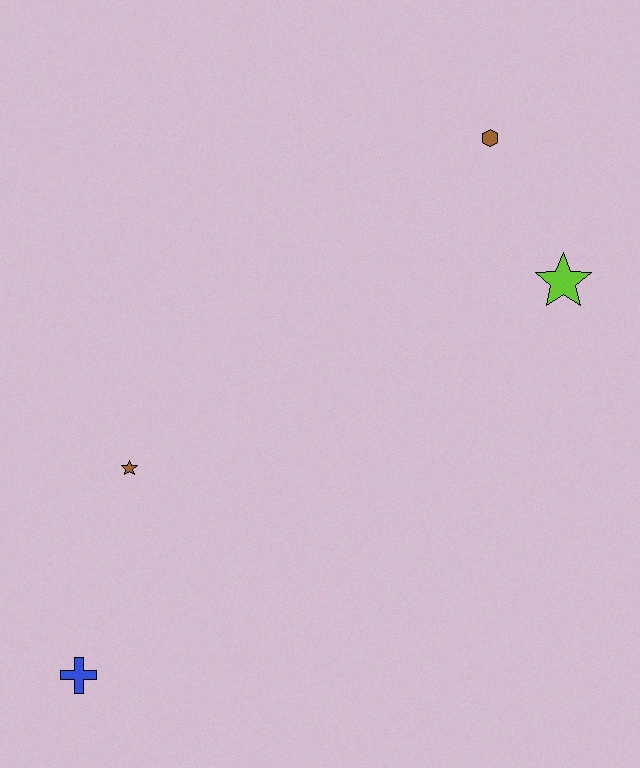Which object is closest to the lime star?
The brown hexagon is closest to the lime star.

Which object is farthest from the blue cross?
The brown hexagon is farthest from the blue cross.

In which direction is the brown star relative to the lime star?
The brown star is to the left of the lime star.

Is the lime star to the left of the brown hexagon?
No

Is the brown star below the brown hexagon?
Yes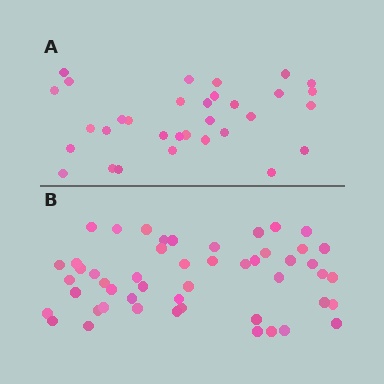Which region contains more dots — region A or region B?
Region B (the bottom region) has more dots.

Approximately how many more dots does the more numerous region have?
Region B has approximately 20 more dots than region A.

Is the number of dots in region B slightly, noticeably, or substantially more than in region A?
Region B has substantially more. The ratio is roughly 1.6 to 1.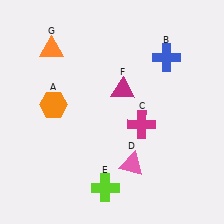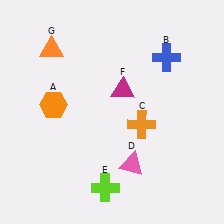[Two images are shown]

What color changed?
The cross (C) changed from magenta in Image 1 to orange in Image 2.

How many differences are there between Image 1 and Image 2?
There is 1 difference between the two images.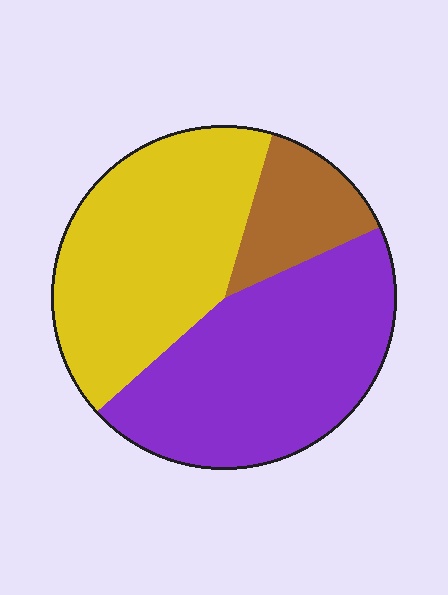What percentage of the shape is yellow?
Yellow covers 41% of the shape.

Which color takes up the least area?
Brown, at roughly 15%.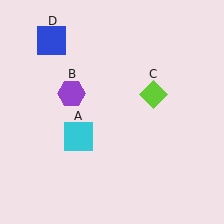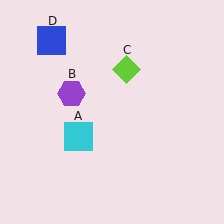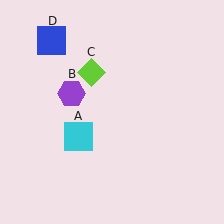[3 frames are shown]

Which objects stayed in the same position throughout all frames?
Cyan square (object A) and purple hexagon (object B) and blue square (object D) remained stationary.